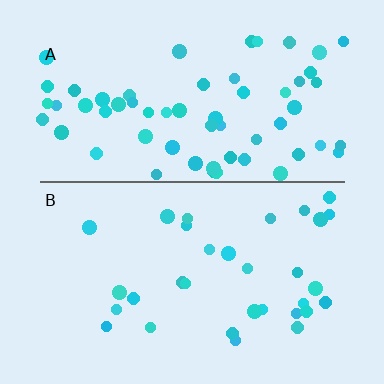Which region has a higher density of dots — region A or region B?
A (the top).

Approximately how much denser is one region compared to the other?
Approximately 1.9× — region A over region B.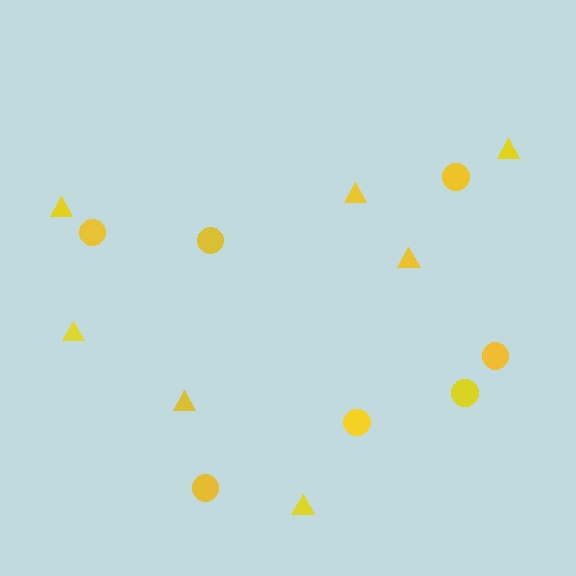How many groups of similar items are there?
There are 2 groups: one group of circles (7) and one group of triangles (7).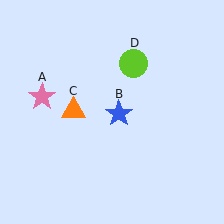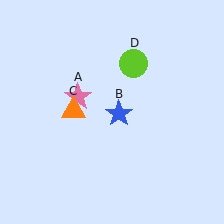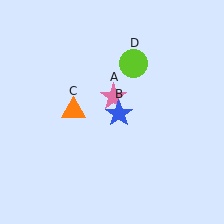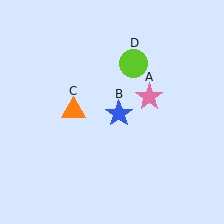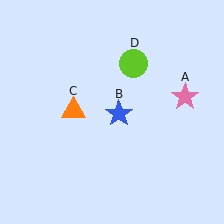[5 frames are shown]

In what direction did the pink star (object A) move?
The pink star (object A) moved right.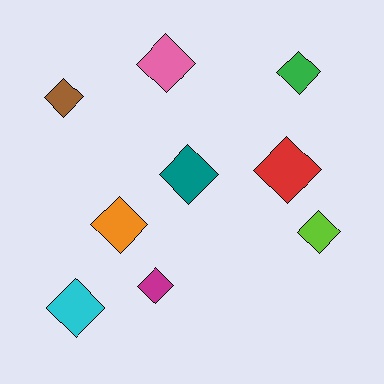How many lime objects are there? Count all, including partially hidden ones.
There is 1 lime object.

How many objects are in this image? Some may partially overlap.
There are 9 objects.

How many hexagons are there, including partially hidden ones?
There are no hexagons.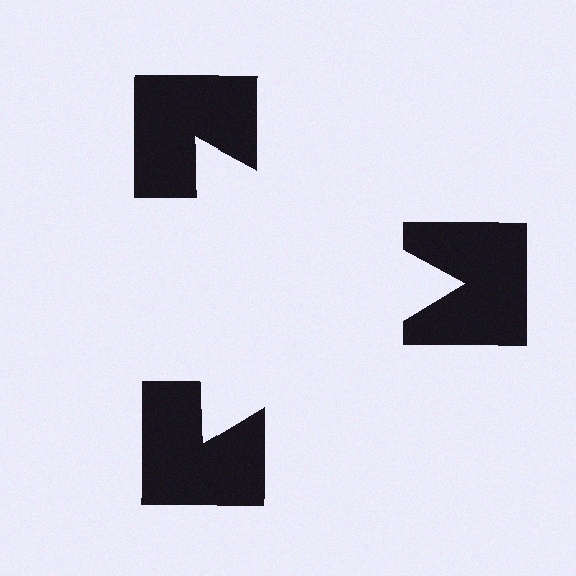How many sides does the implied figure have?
3 sides.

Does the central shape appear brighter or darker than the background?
It typically appears slightly brighter than the background, even though no actual brightness change is drawn.